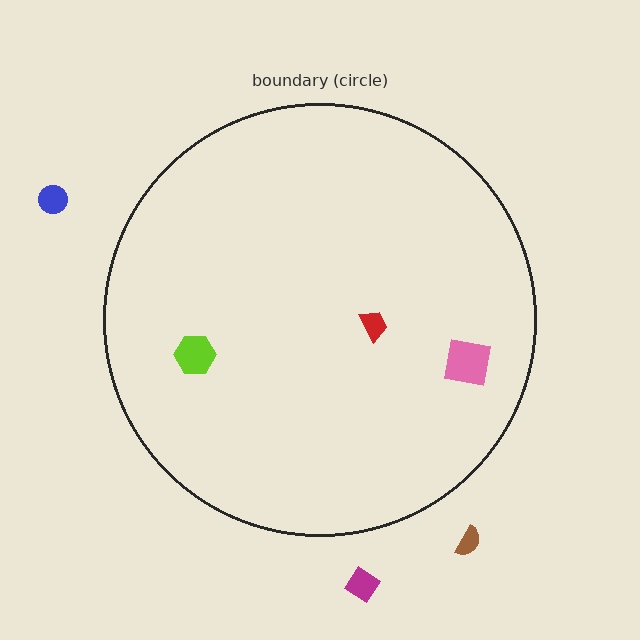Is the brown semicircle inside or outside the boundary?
Outside.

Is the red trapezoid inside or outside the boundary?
Inside.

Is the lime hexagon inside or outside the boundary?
Inside.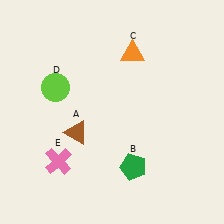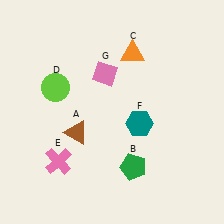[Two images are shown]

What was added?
A teal hexagon (F), a pink diamond (G) were added in Image 2.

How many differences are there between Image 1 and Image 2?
There are 2 differences between the two images.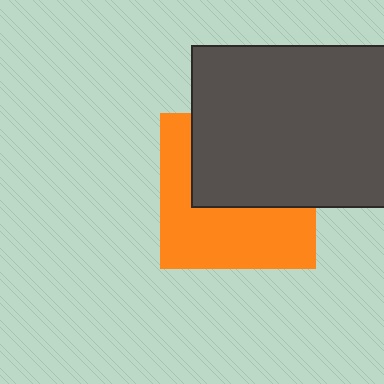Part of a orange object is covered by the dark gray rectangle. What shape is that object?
It is a square.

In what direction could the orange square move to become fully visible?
The orange square could move down. That would shift it out from behind the dark gray rectangle entirely.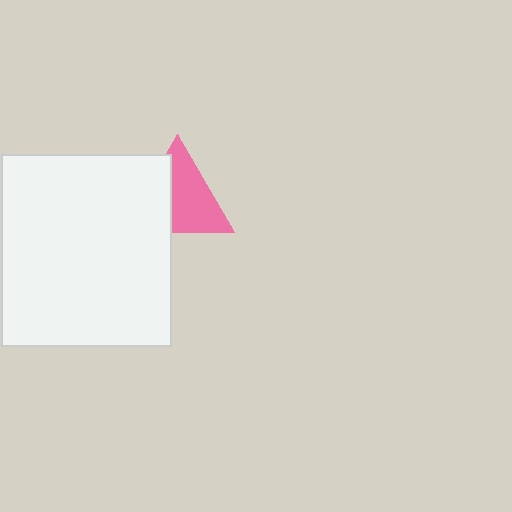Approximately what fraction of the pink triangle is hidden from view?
Roughly 39% of the pink triangle is hidden behind the white rectangle.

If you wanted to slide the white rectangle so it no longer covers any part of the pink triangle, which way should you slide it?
Slide it left — that is the most direct way to separate the two shapes.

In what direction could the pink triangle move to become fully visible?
The pink triangle could move right. That would shift it out from behind the white rectangle entirely.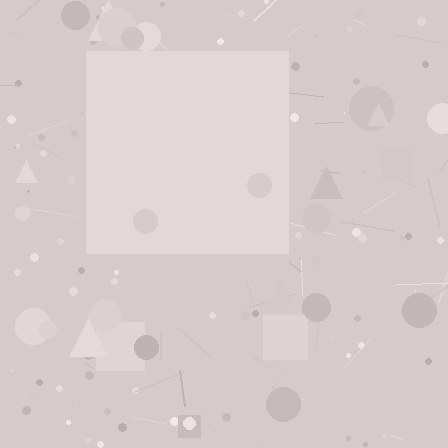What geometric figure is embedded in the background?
A square is embedded in the background.